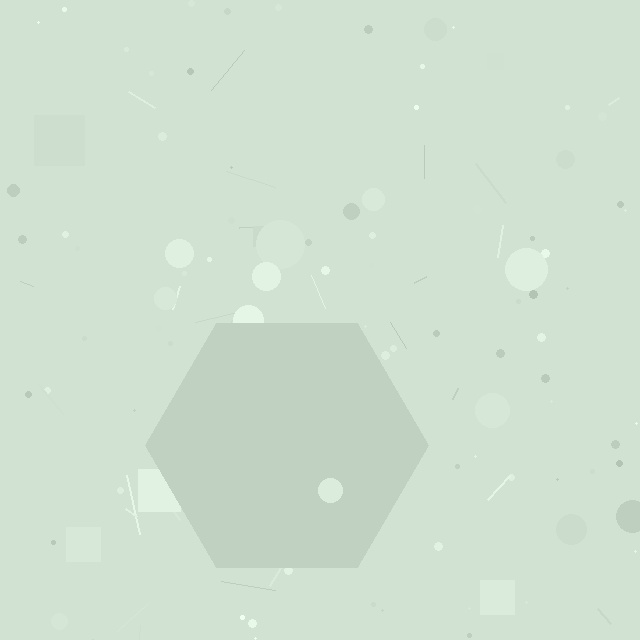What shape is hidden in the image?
A hexagon is hidden in the image.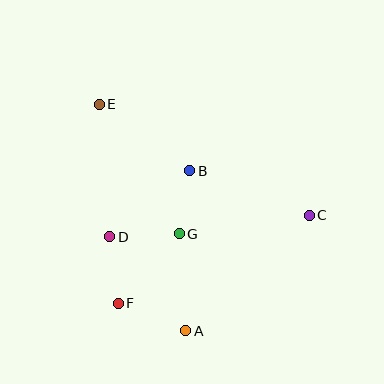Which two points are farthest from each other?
Points A and E are farthest from each other.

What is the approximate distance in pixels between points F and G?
The distance between F and G is approximately 93 pixels.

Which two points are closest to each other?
Points B and G are closest to each other.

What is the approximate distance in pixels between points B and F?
The distance between B and F is approximately 151 pixels.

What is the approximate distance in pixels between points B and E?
The distance between B and E is approximately 112 pixels.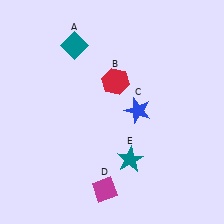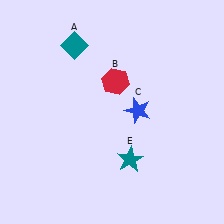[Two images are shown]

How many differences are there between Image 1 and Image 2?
There is 1 difference between the two images.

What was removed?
The magenta diamond (D) was removed in Image 2.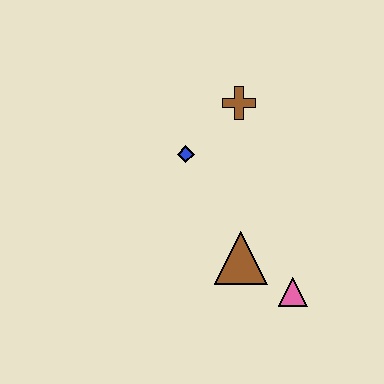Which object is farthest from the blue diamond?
The pink triangle is farthest from the blue diamond.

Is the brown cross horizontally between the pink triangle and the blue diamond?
Yes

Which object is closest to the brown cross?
The blue diamond is closest to the brown cross.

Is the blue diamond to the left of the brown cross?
Yes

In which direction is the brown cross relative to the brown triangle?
The brown cross is above the brown triangle.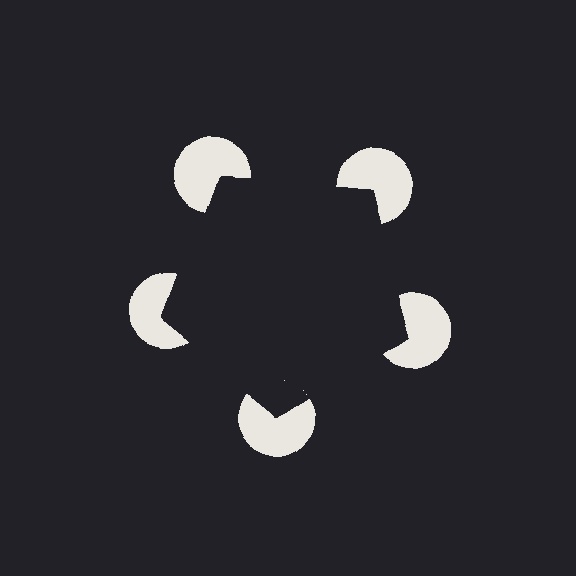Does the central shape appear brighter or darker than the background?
It typically appears slightly darker than the background, even though no actual brightness change is drawn.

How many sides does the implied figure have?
5 sides.